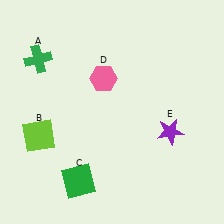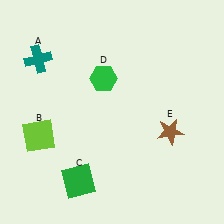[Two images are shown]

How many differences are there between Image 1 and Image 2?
There are 3 differences between the two images.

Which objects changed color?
A changed from green to teal. D changed from pink to green. E changed from purple to brown.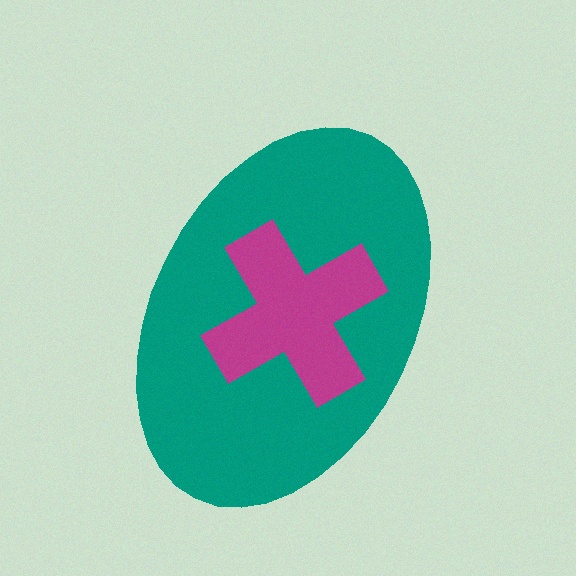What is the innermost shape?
The magenta cross.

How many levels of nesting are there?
2.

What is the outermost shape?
The teal ellipse.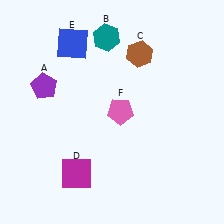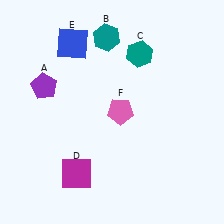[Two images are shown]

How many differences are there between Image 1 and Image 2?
There is 1 difference between the two images.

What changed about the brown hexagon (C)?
In Image 1, C is brown. In Image 2, it changed to teal.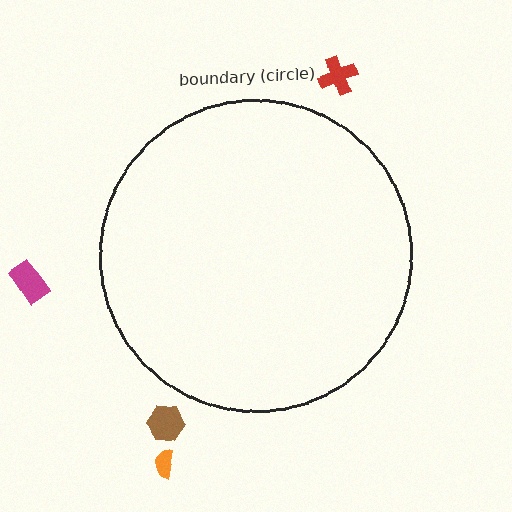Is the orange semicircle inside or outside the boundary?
Outside.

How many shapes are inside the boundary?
0 inside, 4 outside.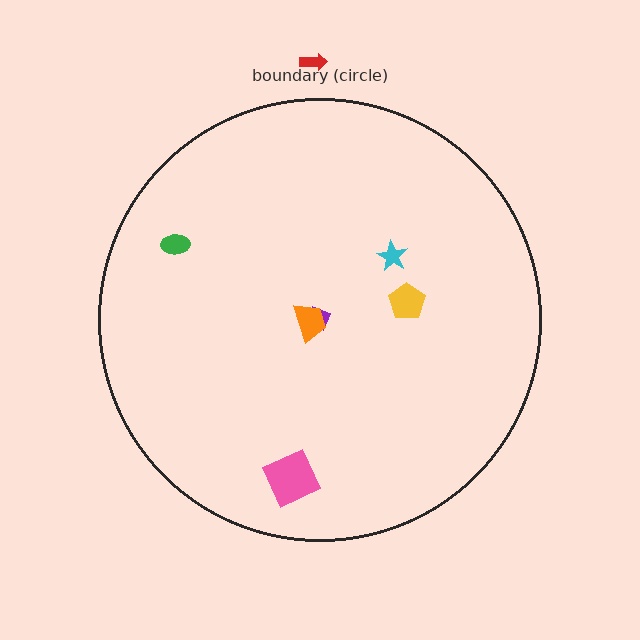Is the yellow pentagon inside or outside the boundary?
Inside.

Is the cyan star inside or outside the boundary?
Inside.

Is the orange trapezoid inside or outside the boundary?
Inside.